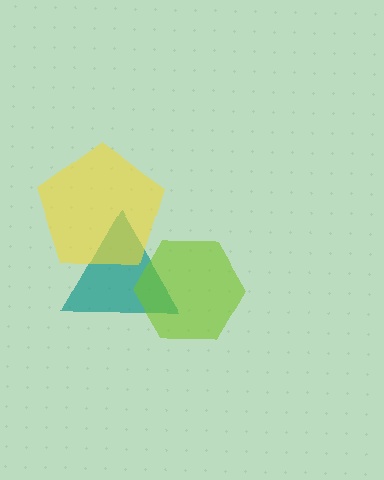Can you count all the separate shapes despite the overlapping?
Yes, there are 3 separate shapes.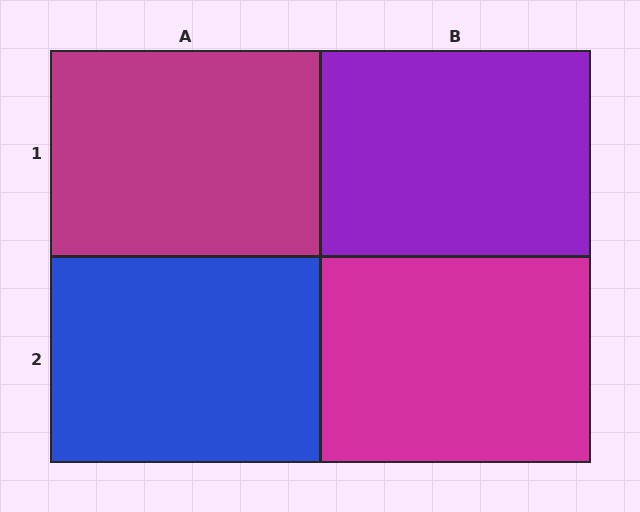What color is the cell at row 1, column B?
Purple.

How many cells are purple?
1 cell is purple.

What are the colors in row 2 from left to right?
Blue, magenta.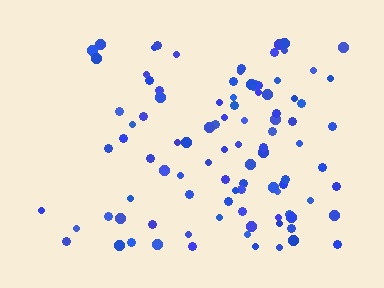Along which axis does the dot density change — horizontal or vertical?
Horizontal.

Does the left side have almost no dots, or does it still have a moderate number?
Still a moderate number, just noticeably fewer than the right.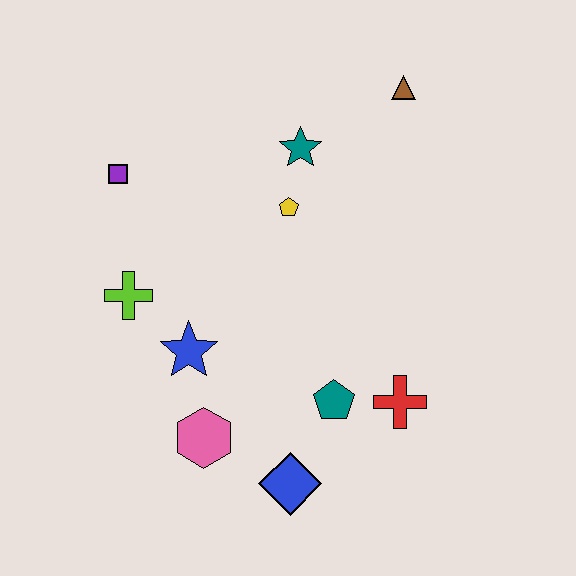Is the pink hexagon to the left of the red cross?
Yes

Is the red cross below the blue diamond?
No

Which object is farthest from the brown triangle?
The blue diamond is farthest from the brown triangle.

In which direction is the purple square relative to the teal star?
The purple square is to the left of the teal star.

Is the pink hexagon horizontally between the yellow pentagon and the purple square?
Yes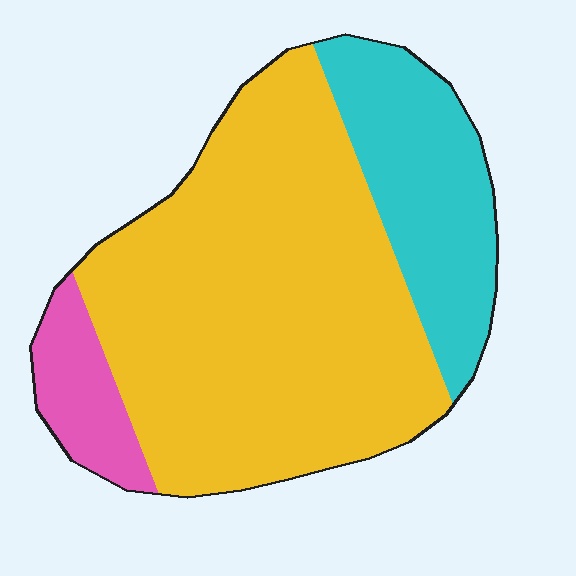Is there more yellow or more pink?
Yellow.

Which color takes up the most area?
Yellow, at roughly 70%.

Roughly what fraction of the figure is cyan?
Cyan covers about 25% of the figure.